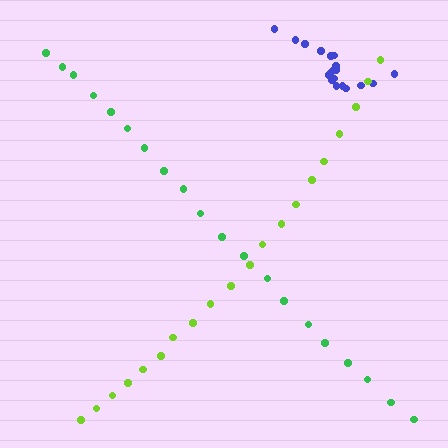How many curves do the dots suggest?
There are 3 distinct paths.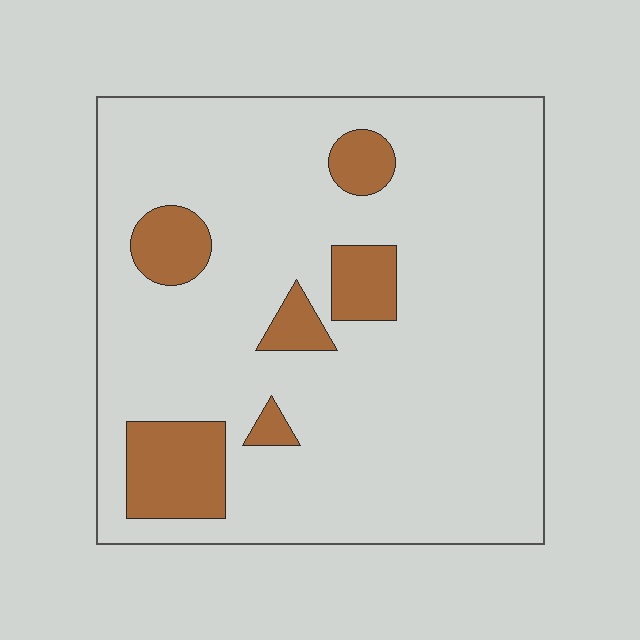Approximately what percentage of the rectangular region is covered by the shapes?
Approximately 15%.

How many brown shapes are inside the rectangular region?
6.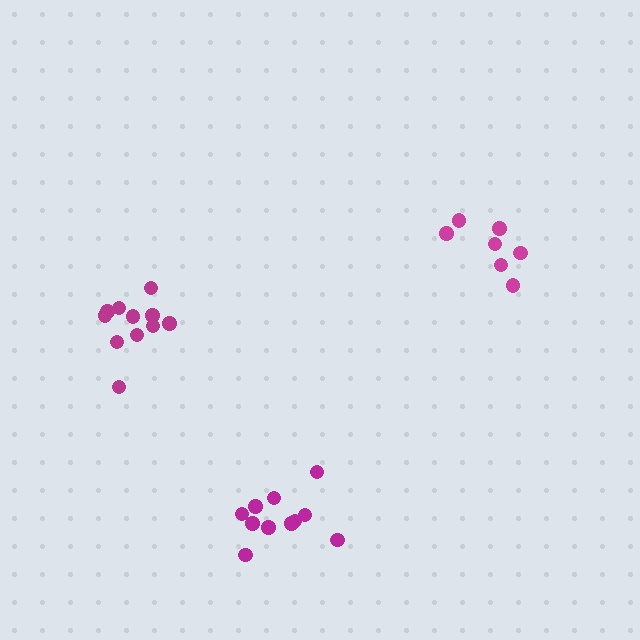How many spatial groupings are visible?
There are 3 spatial groupings.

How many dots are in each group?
Group 1: 7 dots, Group 2: 11 dots, Group 3: 11 dots (29 total).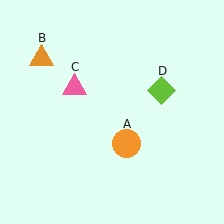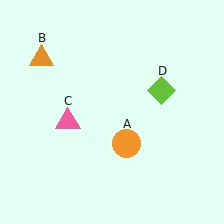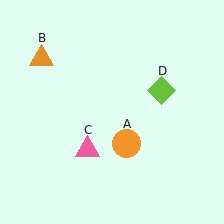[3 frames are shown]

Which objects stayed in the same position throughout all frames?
Orange circle (object A) and orange triangle (object B) and lime diamond (object D) remained stationary.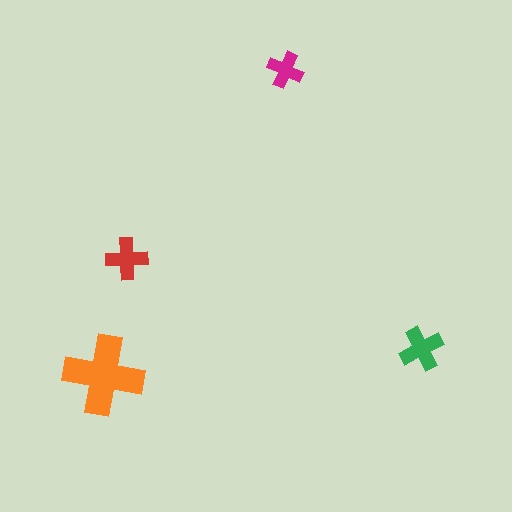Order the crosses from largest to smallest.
the orange one, the green one, the red one, the magenta one.